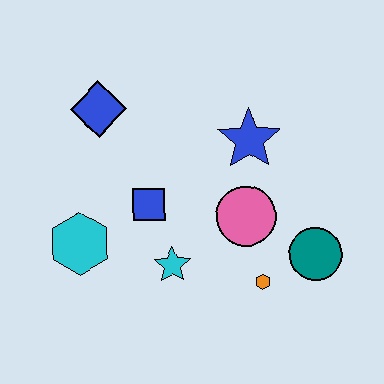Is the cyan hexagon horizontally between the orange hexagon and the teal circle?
No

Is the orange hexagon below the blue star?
Yes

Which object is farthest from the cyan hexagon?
The teal circle is farthest from the cyan hexagon.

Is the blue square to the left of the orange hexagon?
Yes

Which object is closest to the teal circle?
The orange hexagon is closest to the teal circle.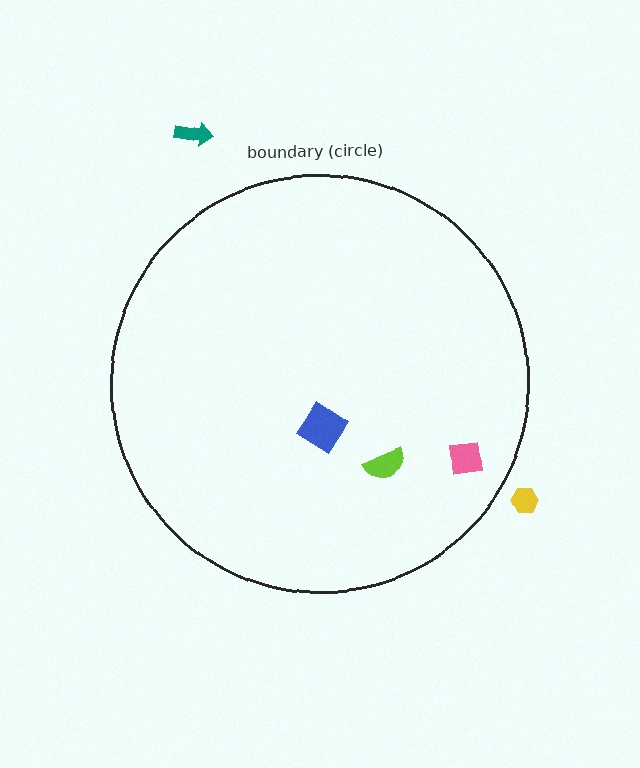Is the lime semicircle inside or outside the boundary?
Inside.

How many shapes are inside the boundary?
3 inside, 2 outside.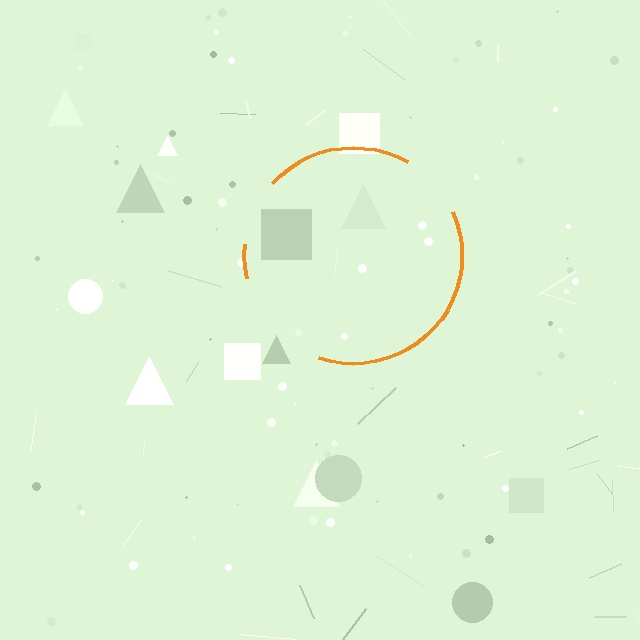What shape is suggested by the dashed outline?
The dashed outline suggests a circle.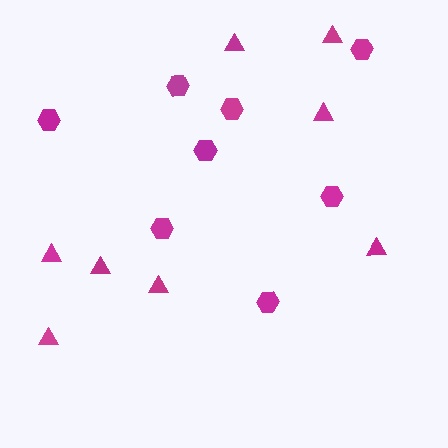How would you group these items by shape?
There are 2 groups: one group of hexagons (8) and one group of triangles (8).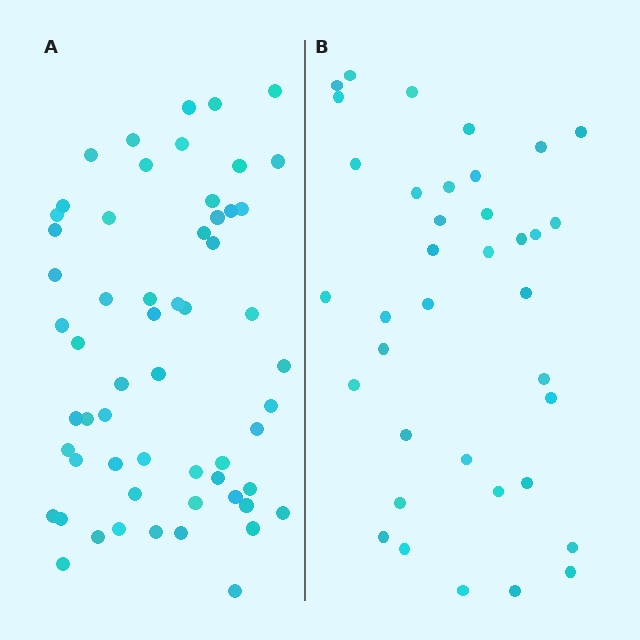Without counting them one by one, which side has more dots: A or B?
Region A (the left region) has more dots.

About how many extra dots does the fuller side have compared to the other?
Region A has approximately 20 more dots than region B.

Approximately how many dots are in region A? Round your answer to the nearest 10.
About 60 dots. (The exact count is 58, which rounds to 60.)